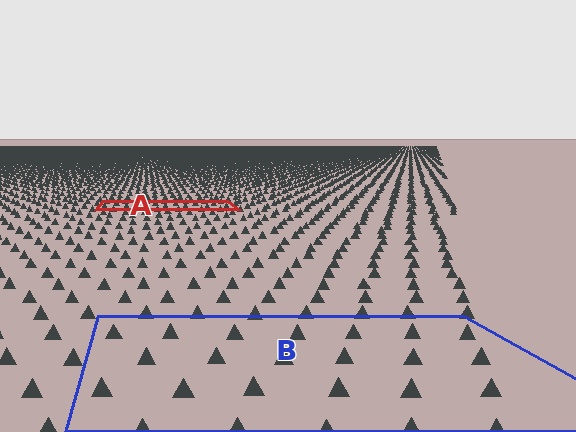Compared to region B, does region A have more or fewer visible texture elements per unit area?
Region A has more texture elements per unit area — they are packed more densely because it is farther away.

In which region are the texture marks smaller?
The texture marks are smaller in region A, because it is farther away.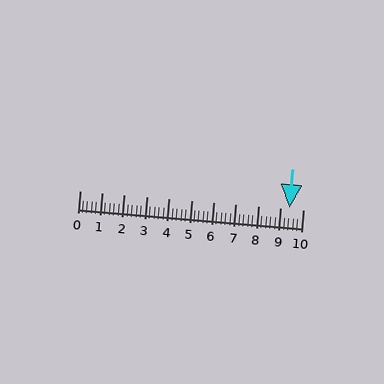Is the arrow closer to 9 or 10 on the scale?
The arrow is closer to 9.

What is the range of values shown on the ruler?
The ruler shows values from 0 to 10.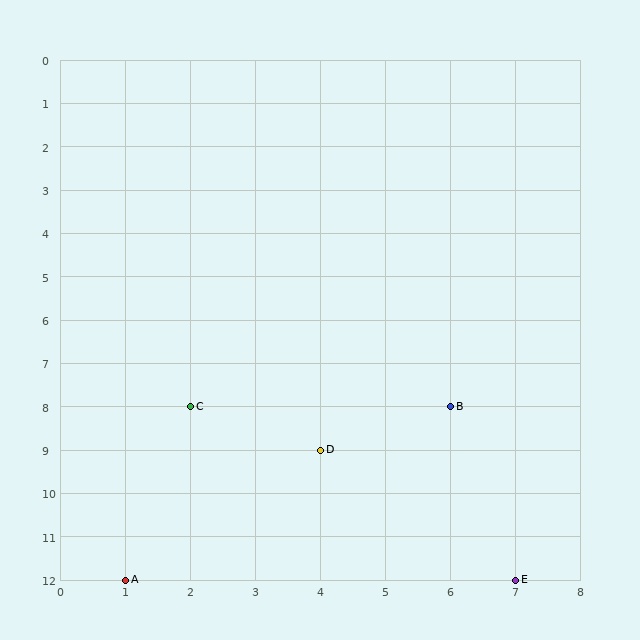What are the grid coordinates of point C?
Point C is at grid coordinates (2, 8).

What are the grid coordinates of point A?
Point A is at grid coordinates (1, 12).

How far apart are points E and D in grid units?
Points E and D are 3 columns and 3 rows apart (about 4.2 grid units diagonally).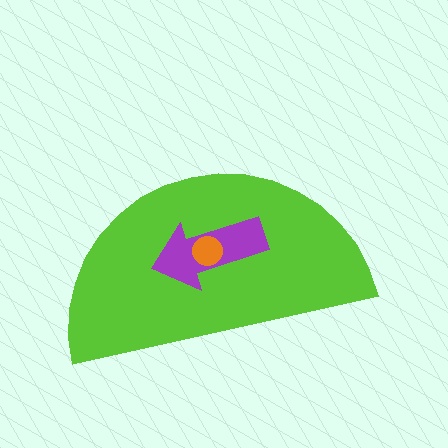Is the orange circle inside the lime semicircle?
Yes.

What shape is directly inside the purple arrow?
The orange circle.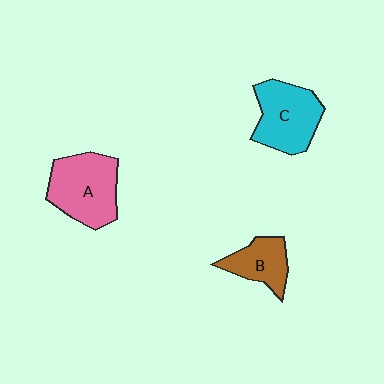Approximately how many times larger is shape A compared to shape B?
Approximately 1.7 times.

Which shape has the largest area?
Shape A (pink).